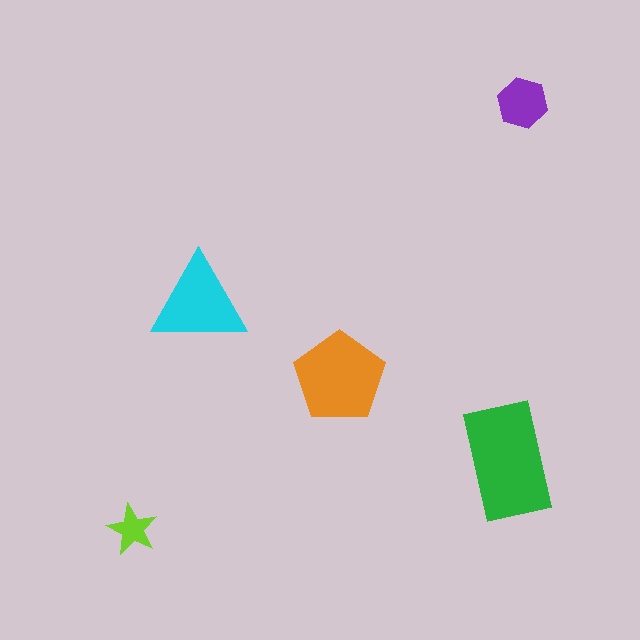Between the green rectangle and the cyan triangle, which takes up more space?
The green rectangle.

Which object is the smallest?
The lime star.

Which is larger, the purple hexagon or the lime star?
The purple hexagon.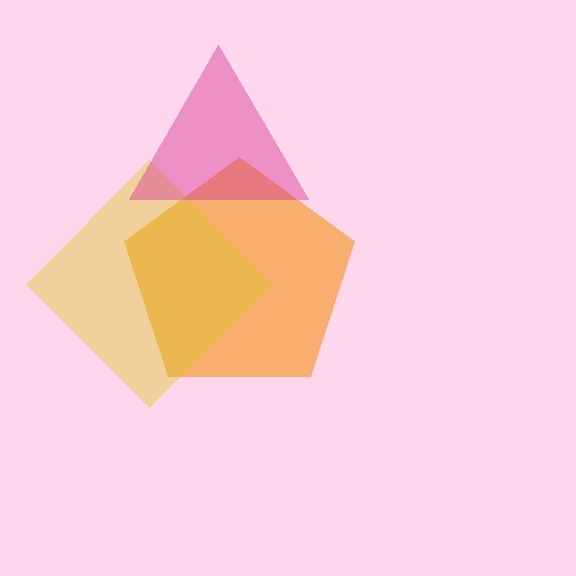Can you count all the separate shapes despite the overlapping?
Yes, there are 3 separate shapes.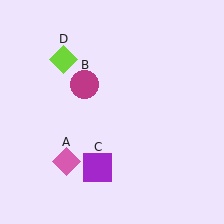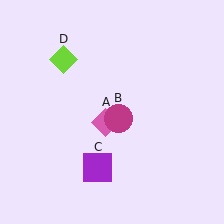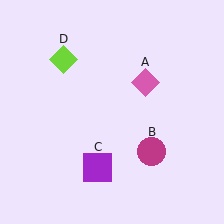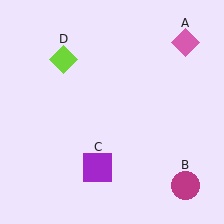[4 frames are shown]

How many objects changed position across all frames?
2 objects changed position: pink diamond (object A), magenta circle (object B).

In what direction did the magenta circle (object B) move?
The magenta circle (object B) moved down and to the right.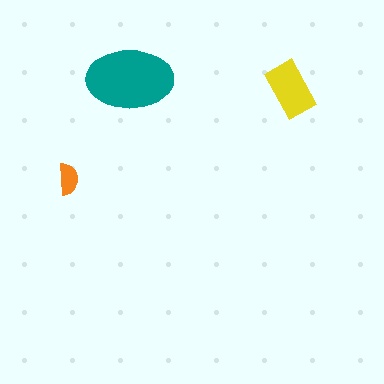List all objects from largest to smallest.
The teal ellipse, the yellow rectangle, the orange semicircle.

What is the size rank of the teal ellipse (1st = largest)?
1st.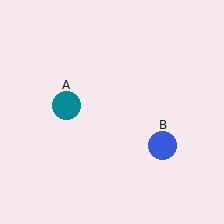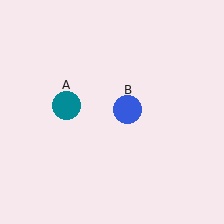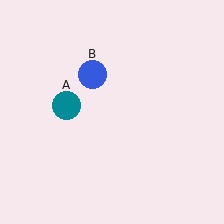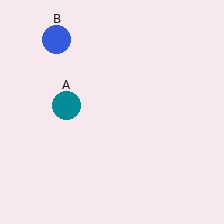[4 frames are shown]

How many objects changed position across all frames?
1 object changed position: blue circle (object B).